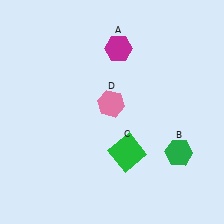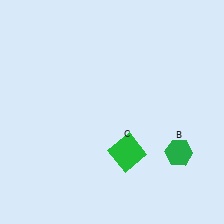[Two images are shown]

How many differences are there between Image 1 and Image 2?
There are 2 differences between the two images.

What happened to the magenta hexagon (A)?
The magenta hexagon (A) was removed in Image 2. It was in the top-right area of Image 1.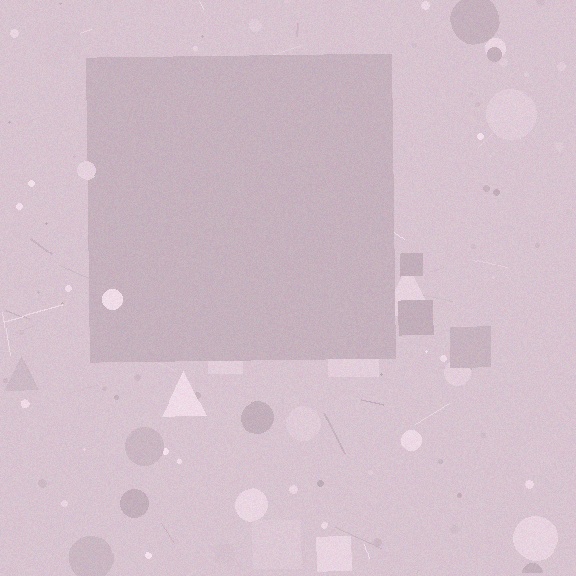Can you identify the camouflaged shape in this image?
The camouflaged shape is a square.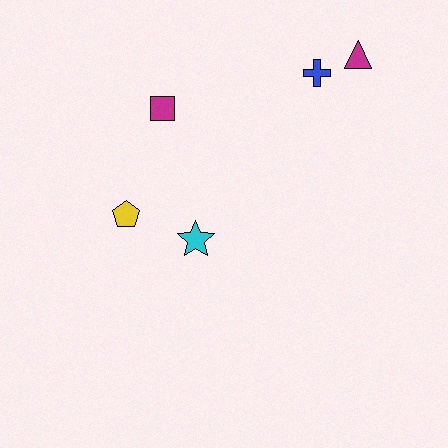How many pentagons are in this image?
There is 1 pentagon.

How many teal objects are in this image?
There are no teal objects.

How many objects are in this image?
There are 5 objects.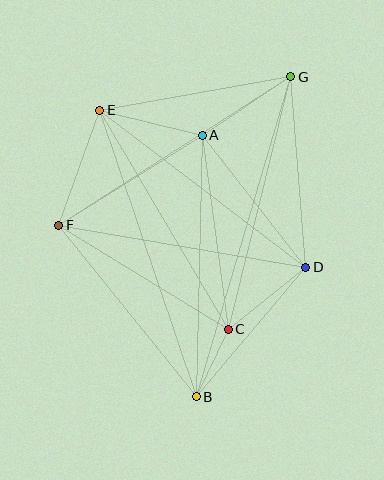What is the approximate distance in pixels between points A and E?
The distance between A and E is approximately 105 pixels.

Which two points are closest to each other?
Points B and C are closest to each other.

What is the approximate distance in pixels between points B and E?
The distance between B and E is approximately 302 pixels.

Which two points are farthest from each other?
Points B and G are farthest from each other.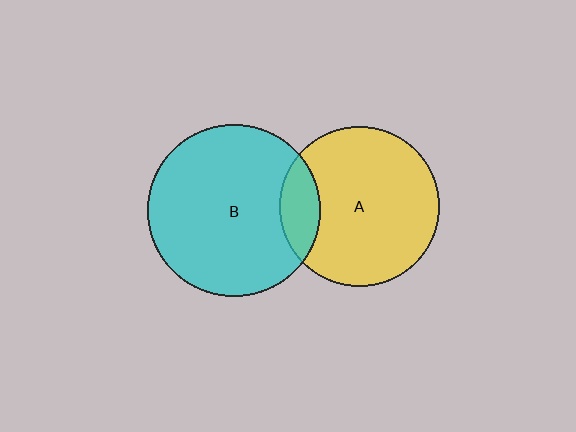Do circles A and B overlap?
Yes.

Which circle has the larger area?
Circle B (cyan).